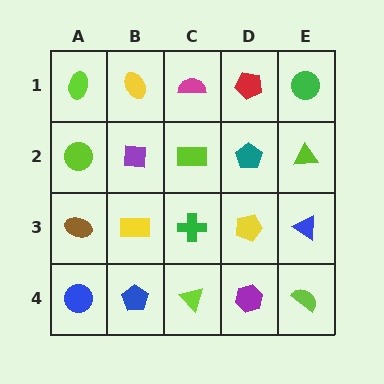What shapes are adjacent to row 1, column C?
A lime rectangle (row 2, column C), a yellow ellipse (row 1, column B), a red pentagon (row 1, column D).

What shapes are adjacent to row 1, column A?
A lime circle (row 2, column A), a yellow ellipse (row 1, column B).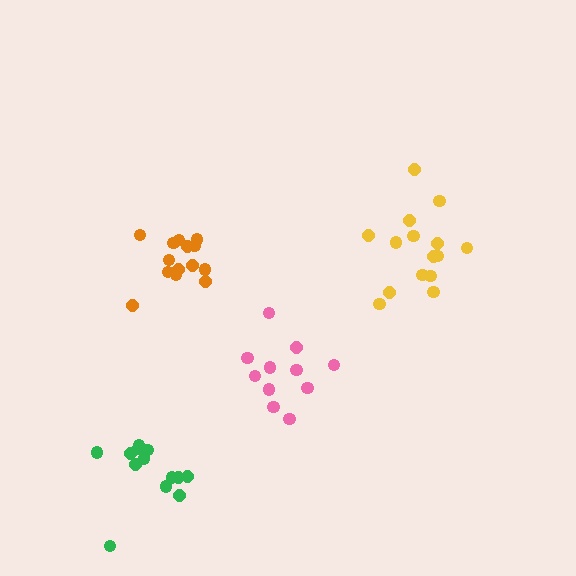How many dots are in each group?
Group 1: 14 dots, Group 2: 15 dots, Group 3: 14 dots, Group 4: 11 dots (54 total).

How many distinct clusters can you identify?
There are 4 distinct clusters.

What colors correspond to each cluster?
The clusters are colored: orange, yellow, green, pink.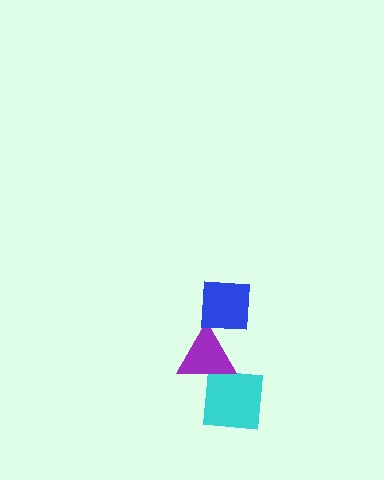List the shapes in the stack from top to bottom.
From top to bottom: the blue square, the purple triangle, the cyan square.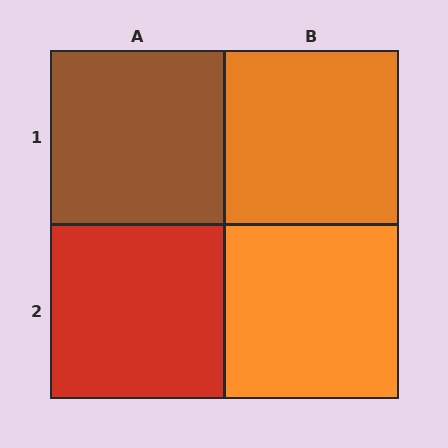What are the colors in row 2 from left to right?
Red, orange.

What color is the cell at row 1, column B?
Orange.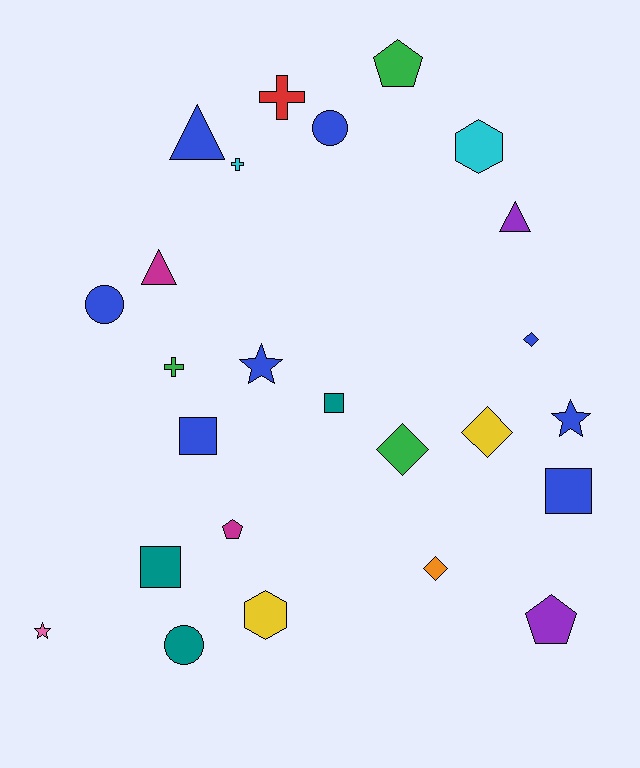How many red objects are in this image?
There is 1 red object.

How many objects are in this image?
There are 25 objects.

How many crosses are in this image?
There are 3 crosses.